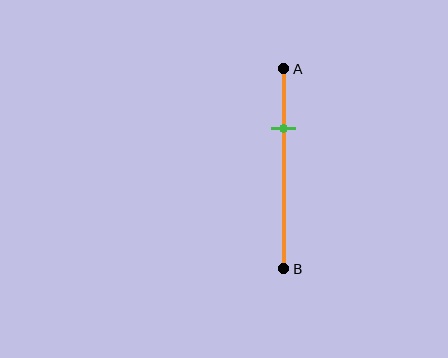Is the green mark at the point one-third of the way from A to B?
No, the mark is at about 30% from A, not at the 33% one-third point.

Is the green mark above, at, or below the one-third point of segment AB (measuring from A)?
The green mark is above the one-third point of segment AB.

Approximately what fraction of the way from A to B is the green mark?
The green mark is approximately 30% of the way from A to B.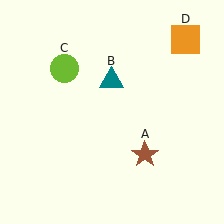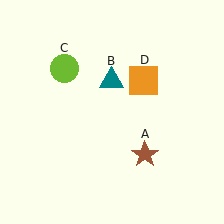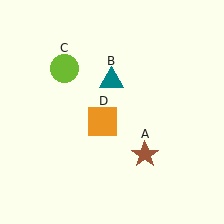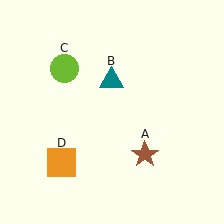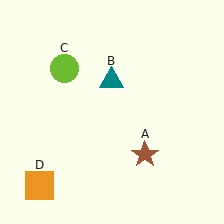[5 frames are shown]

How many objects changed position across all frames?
1 object changed position: orange square (object D).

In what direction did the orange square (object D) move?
The orange square (object D) moved down and to the left.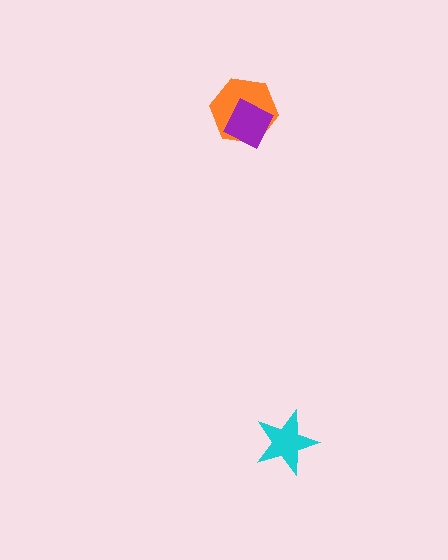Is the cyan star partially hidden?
No, no other shape covers it.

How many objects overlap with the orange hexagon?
1 object overlaps with the orange hexagon.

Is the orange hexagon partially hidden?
Yes, it is partially covered by another shape.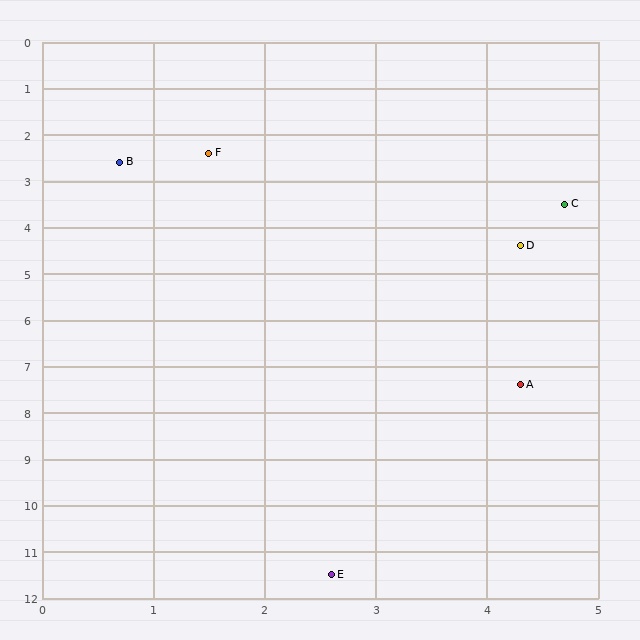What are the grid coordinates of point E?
Point E is at approximately (2.6, 11.5).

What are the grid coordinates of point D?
Point D is at approximately (4.3, 4.4).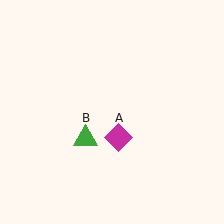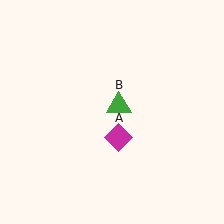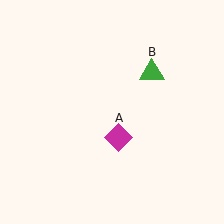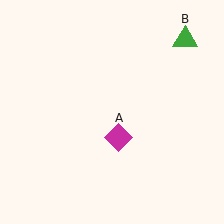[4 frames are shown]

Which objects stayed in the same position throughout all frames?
Magenta diamond (object A) remained stationary.